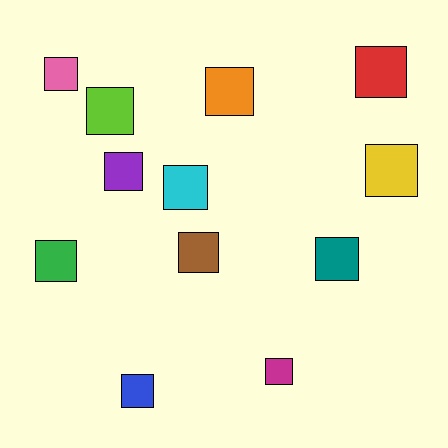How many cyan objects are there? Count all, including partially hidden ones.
There is 1 cyan object.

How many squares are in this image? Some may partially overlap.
There are 12 squares.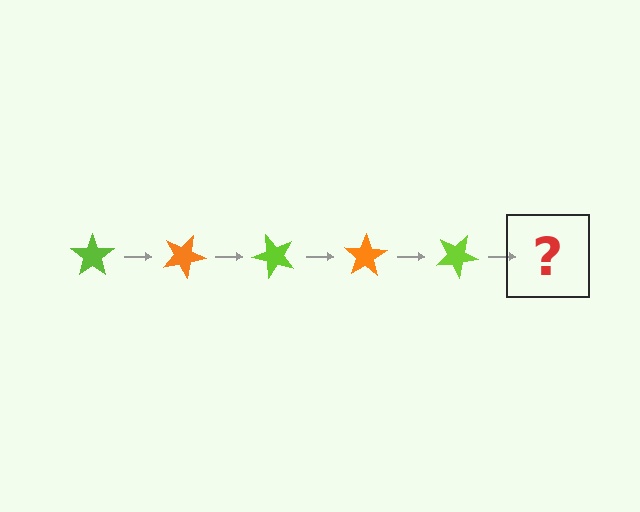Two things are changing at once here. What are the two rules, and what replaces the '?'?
The two rules are that it rotates 25 degrees each step and the color cycles through lime and orange. The '?' should be an orange star, rotated 125 degrees from the start.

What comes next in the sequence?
The next element should be an orange star, rotated 125 degrees from the start.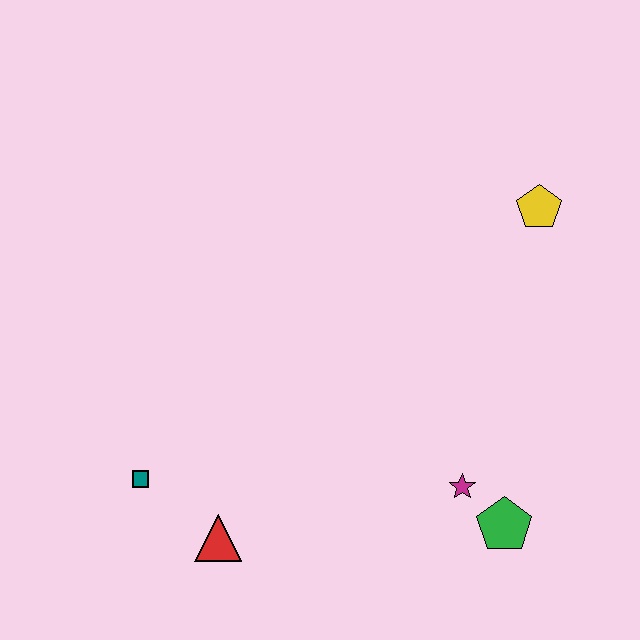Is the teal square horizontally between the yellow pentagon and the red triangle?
No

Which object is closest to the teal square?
The red triangle is closest to the teal square.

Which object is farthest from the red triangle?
The yellow pentagon is farthest from the red triangle.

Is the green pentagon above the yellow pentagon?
No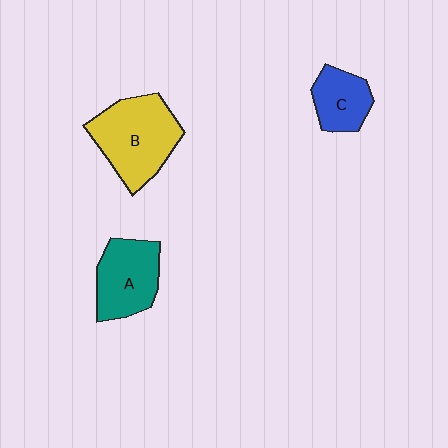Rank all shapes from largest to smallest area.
From largest to smallest: B (yellow), A (teal), C (blue).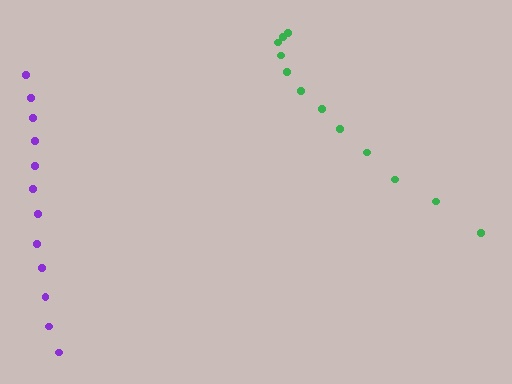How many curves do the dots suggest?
There are 2 distinct paths.